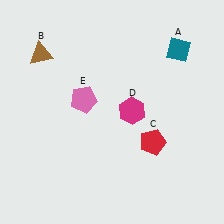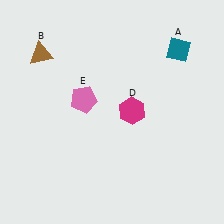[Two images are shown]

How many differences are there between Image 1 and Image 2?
There is 1 difference between the two images.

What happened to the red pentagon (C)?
The red pentagon (C) was removed in Image 2. It was in the bottom-right area of Image 1.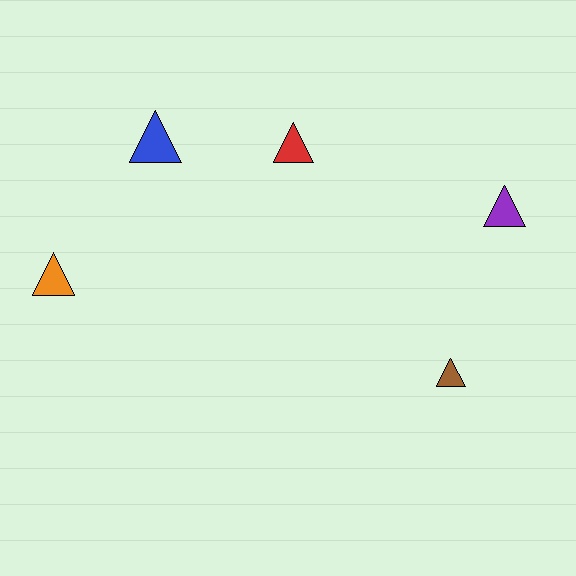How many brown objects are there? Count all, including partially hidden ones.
There is 1 brown object.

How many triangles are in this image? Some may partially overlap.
There are 5 triangles.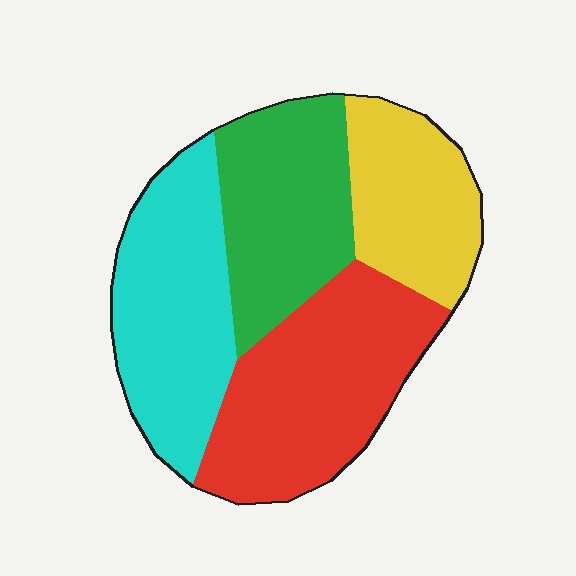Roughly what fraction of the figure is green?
Green takes up about one quarter (1/4) of the figure.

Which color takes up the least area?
Yellow, at roughly 20%.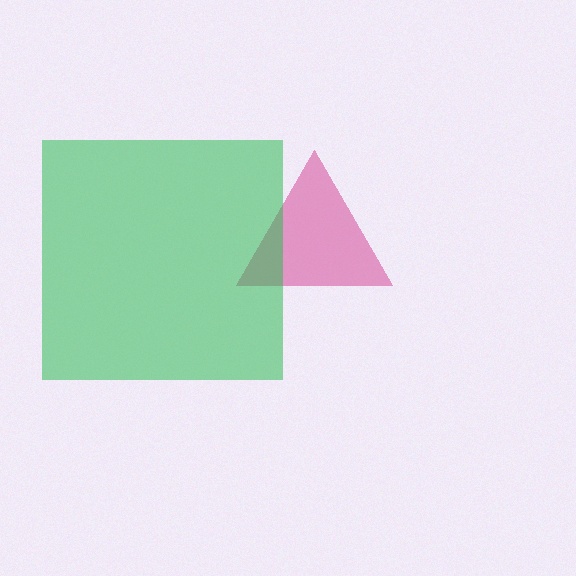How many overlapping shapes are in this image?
There are 2 overlapping shapes in the image.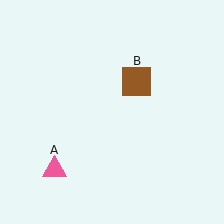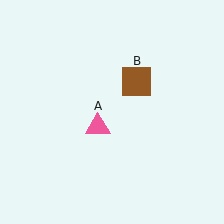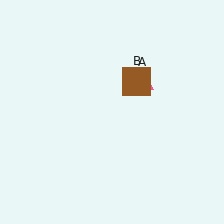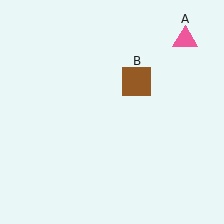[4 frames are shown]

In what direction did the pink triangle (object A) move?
The pink triangle (object A) moved up and to the right.